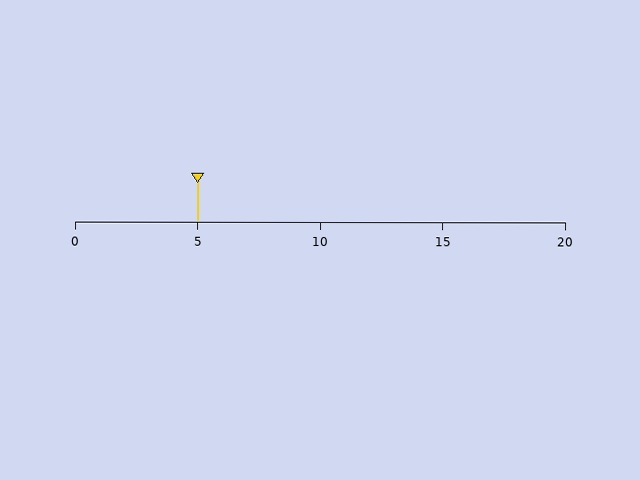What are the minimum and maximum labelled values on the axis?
The axis runs from 0 to 20.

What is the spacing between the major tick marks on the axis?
The major ticks are spaced 5 apart.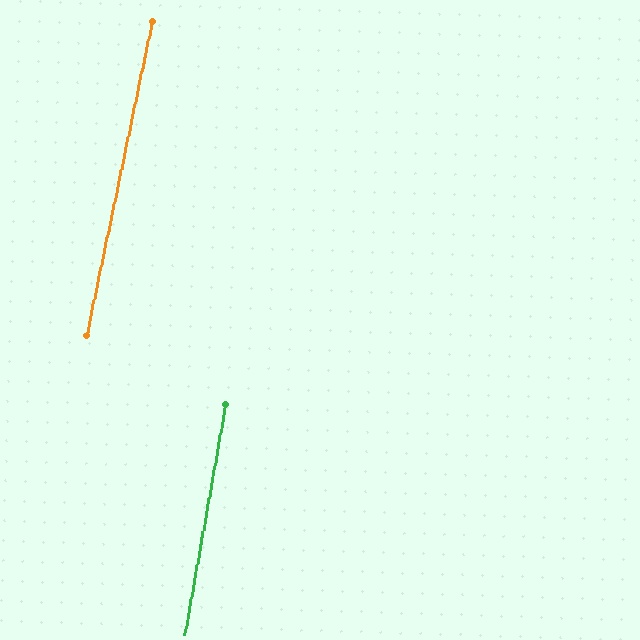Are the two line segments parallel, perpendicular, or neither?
Parallel — their directions differ by only 1.8°.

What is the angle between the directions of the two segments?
Approximately 2 degrees.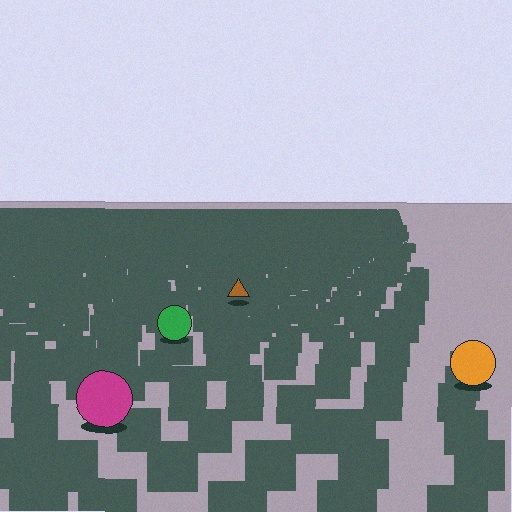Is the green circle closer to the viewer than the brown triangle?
Yes. The green circle is closer — you can tell from the texture gradient: the ground texture is coarser near it.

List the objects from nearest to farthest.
From nearest to farthest: the magenta circle, the orange circle, the green circle, the brown triangle.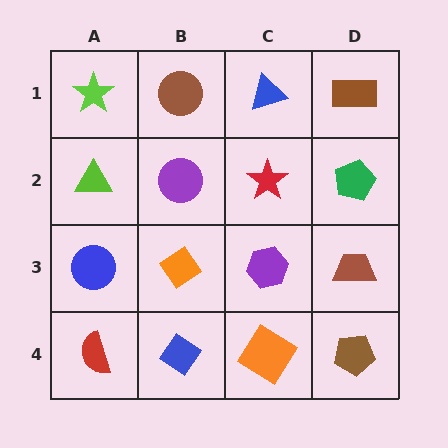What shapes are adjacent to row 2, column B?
A brown circle (row 1, column B), an orange diamond (row 3, column B), a lime triangle (row 2, column A), a red star (row 2, column C).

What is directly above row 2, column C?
A blue triangle.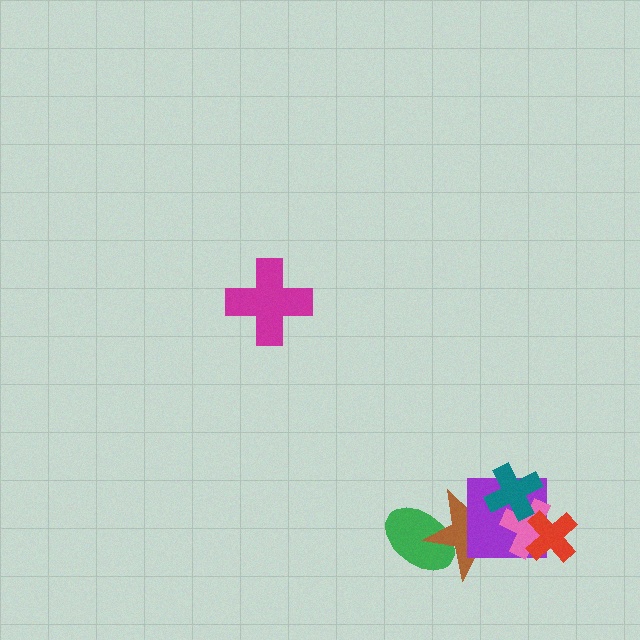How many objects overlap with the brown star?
4 objects overlap with the brown star.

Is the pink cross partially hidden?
Yes, it is partially covered by another shape.